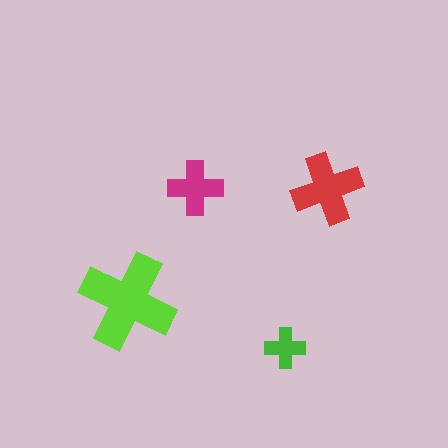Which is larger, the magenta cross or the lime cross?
The lime one.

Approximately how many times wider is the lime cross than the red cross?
About 1.5 times wider.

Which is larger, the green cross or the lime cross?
The lime one.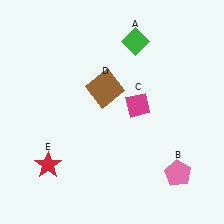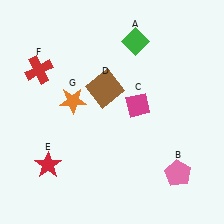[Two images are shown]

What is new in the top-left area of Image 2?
A red cross (F) was added in the top-left area of Image 2.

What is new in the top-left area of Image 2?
An orange star (G) was added in the top-left area of Image 2.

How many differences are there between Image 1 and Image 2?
There are 2 differences between the two images.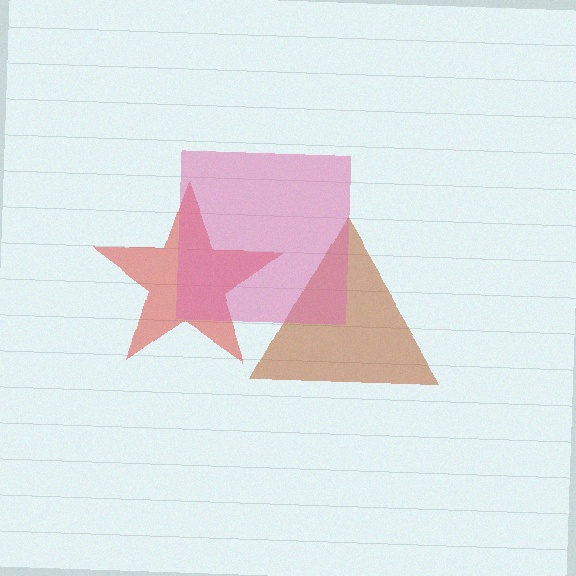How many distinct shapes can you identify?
There are 3 distinct shapes: a brown triangle, a red star, a pink square.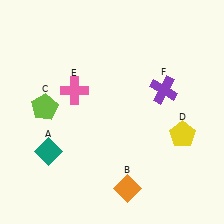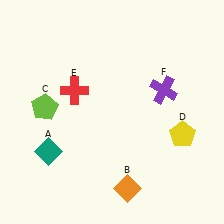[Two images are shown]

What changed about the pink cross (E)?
In Image 1, E is pink. In Image 2, it changed to red.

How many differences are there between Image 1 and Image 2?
There is 1 difference between the two images.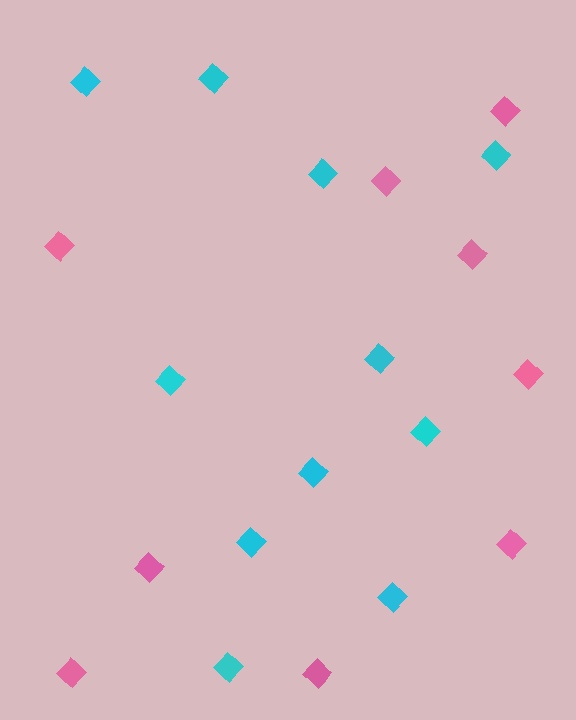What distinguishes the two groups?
There are 2 groups: one group of cyan diamonds (11) and one group of pink diamonds (9).